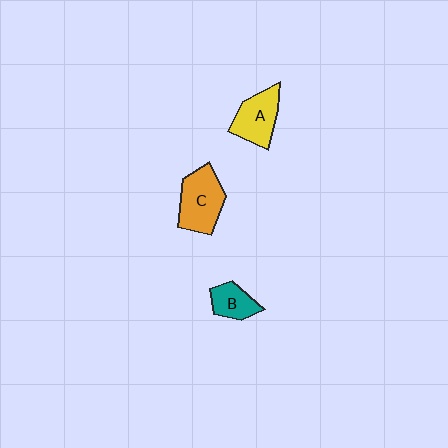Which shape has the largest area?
Shape C (orange).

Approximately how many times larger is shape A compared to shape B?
Approximately 1.5 times.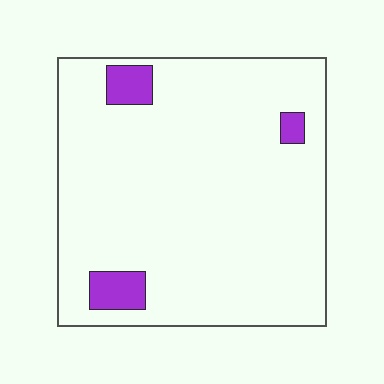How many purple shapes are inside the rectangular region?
3.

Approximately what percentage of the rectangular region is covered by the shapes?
Approximately 5%.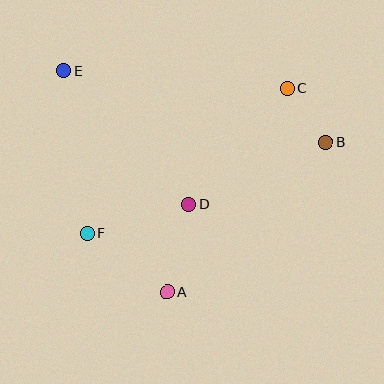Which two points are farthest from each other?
Points B and E are farthest from each other.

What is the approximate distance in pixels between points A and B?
The distance between A and B is approximately 218 pixels.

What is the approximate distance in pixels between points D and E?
The distance between D and E is approximately 183 pixels.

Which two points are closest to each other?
Points B and C are closest to each other.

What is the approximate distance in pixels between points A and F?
The distance between A and F is approximately 99 pixels.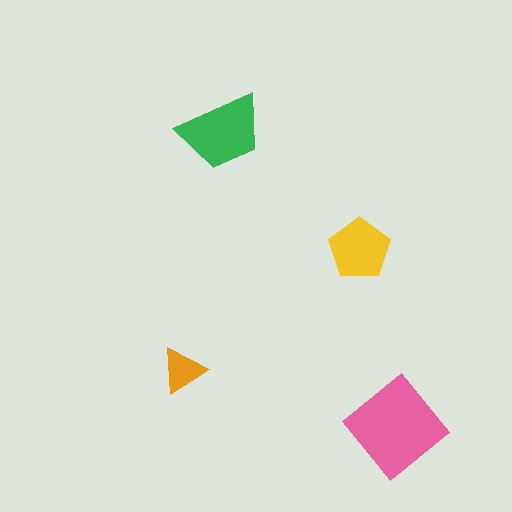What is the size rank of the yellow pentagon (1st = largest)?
3rd.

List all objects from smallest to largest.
The orange triangle, the yellow pentagon, the green trapezoid, the pink diamond.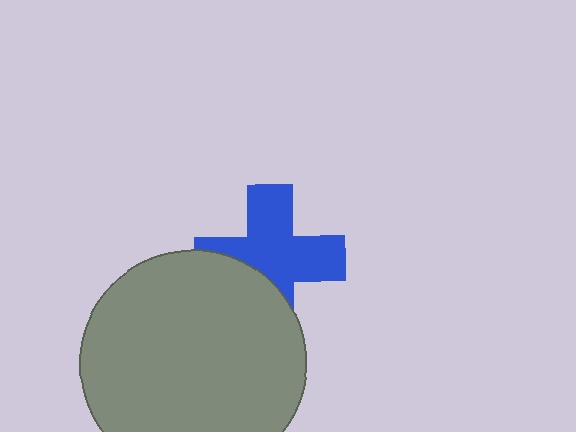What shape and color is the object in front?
The object in front is a gray circle.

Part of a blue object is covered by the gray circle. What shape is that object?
It is a cross.